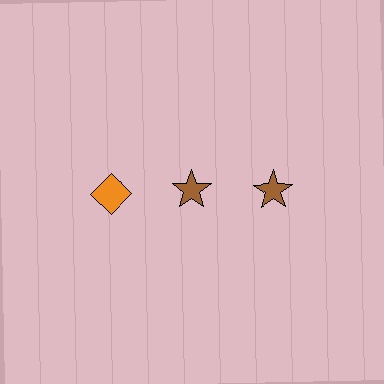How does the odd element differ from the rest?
It differs in both color (orange instead of brown) and shape (diamond instead of star).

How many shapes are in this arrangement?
There are 3 shapes arranged in a grid pattern.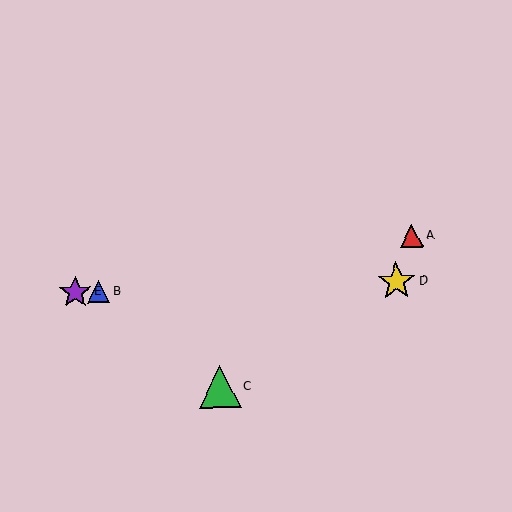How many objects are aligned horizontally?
3 objects (B, D, E) are aligned horizontally.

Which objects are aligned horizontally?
Objects B, D, E are aligned horizontally.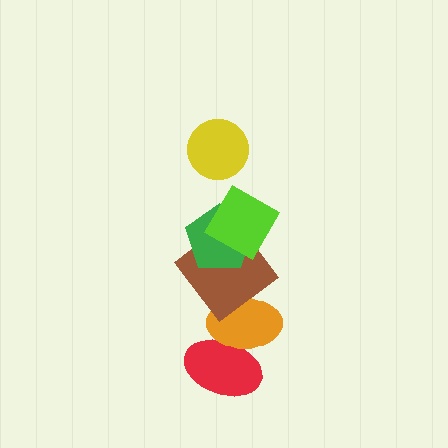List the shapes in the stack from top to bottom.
From top to bottom: the yellow circle, the lime square, the green pentagon, the brown diamond, the orange ellipse, the red ellipse.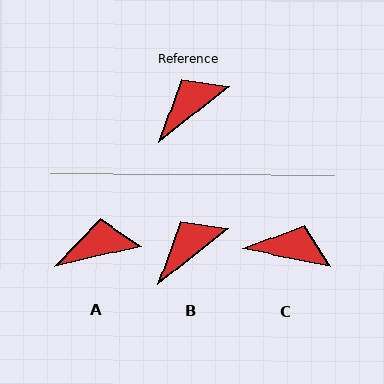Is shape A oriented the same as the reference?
No, it is off by about 25 degrees.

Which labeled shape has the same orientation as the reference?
B.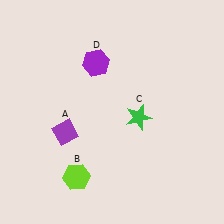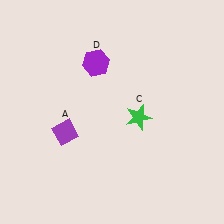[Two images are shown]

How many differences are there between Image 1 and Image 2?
There is 1 difference between the two images.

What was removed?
The lime hexagon (B) was removed in Image 2.